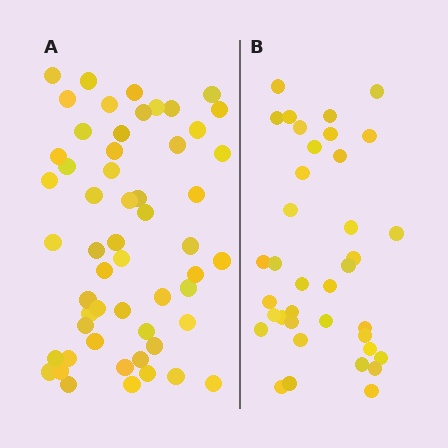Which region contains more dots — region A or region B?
Region A (the left region) has more dots.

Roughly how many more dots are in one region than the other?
Region A has approximately 20 more dots than region B.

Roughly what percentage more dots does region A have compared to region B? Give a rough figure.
About 50% more.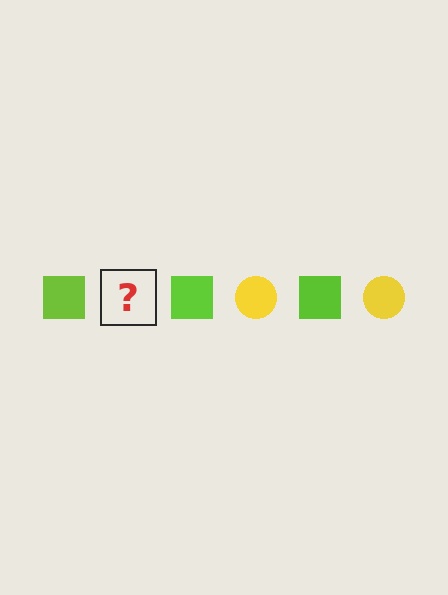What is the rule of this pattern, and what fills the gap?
The rule is that the pattern alternates between lime square and yellow circle. The gap should be filled with a yellow circle.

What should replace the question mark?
The question mark should be replaced with a yellow circle.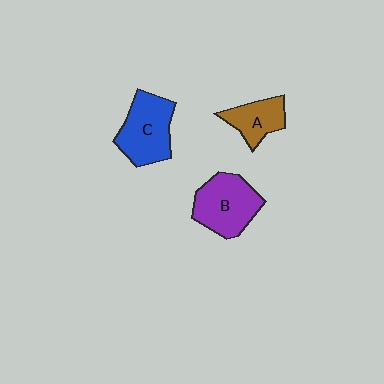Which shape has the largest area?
Shape B (purple).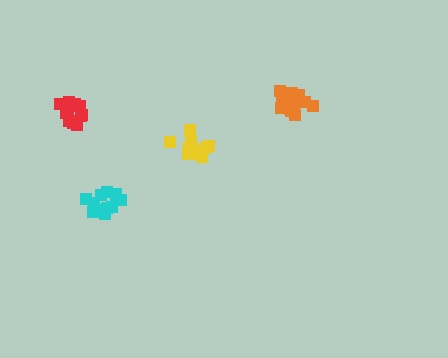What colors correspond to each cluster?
The clusters are colored: red, yellow, cyan, orange.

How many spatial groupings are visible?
There are 4 spatial groupings.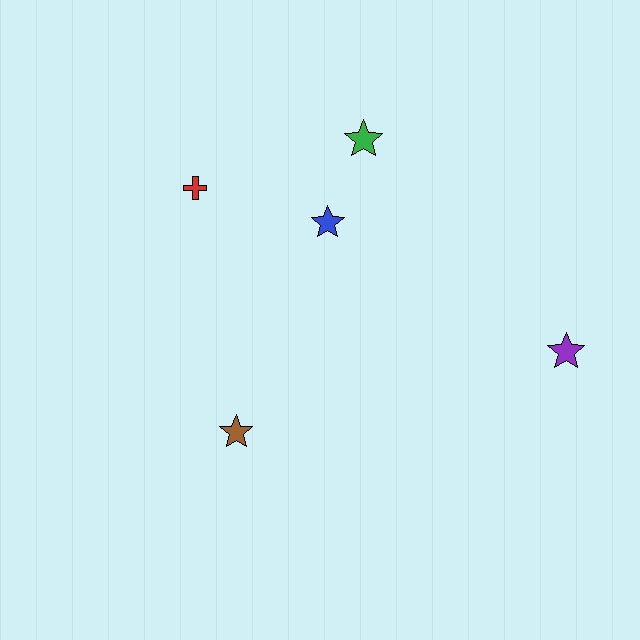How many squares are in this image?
There are no squares.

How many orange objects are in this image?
There are no orange objects.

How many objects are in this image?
There are 5 objects.